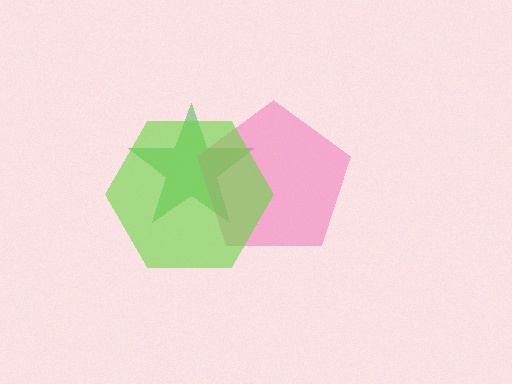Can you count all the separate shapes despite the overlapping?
Yes, there are 3 separate shapes.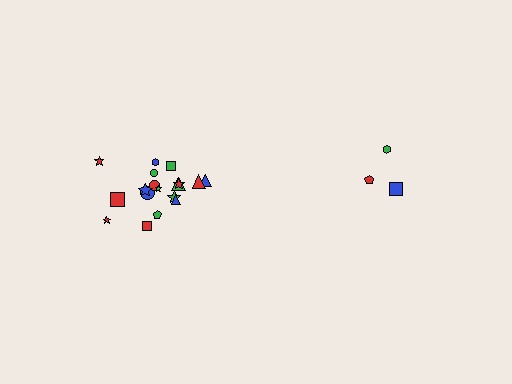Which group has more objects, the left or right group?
The left group.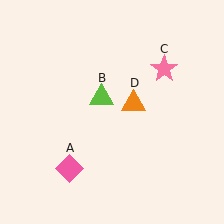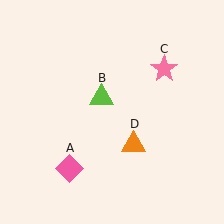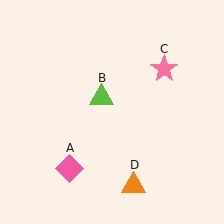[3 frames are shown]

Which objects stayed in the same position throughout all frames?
Pink diamond (object A) and lime triangle (object B) and pink star (object C) remained stationary.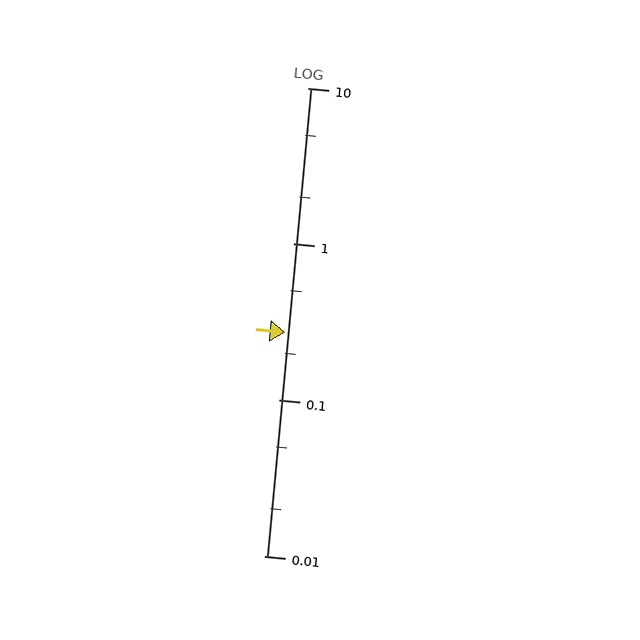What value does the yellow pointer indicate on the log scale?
The pointer indicates approximately 0.27.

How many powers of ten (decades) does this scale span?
The scale spans 3 decades, from 0.01 to 10.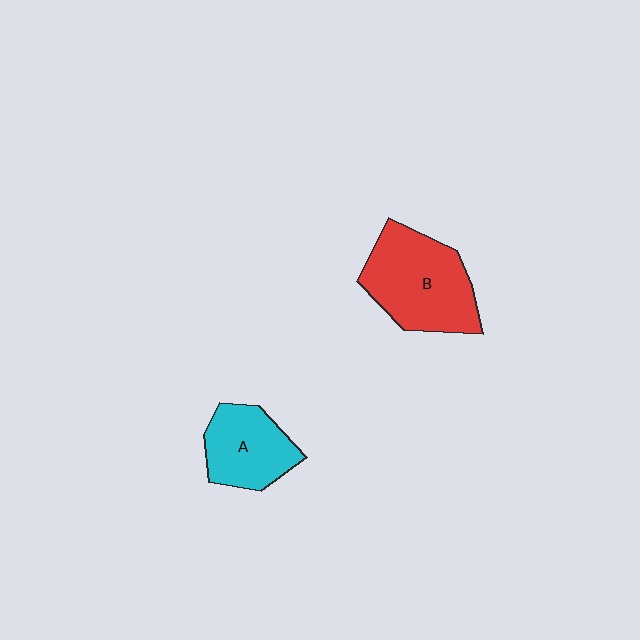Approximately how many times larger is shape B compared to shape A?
Approximately 1.5 times.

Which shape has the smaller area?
Shape A (cyan).